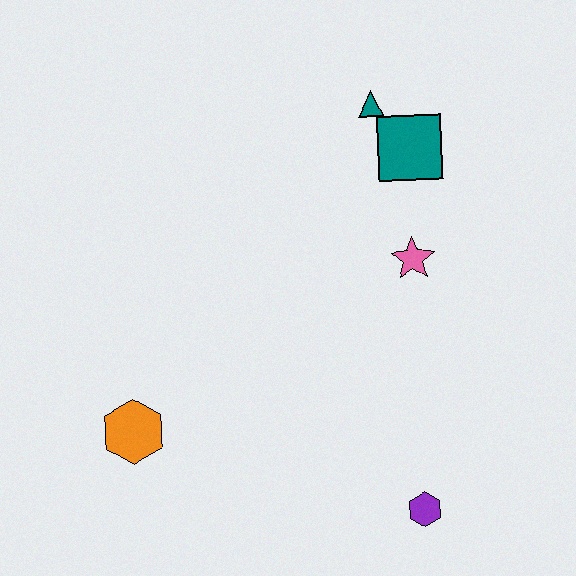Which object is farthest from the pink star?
The orange hexagon is farthest from the pink star.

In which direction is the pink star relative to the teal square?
The pink star is below the teal square.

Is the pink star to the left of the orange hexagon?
No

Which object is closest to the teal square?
The teal triangle is closest to the teal square.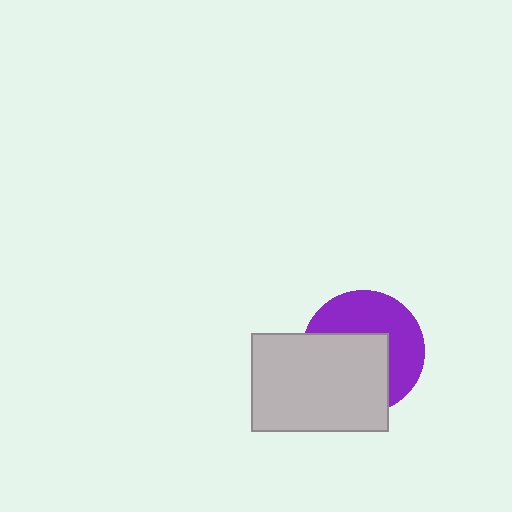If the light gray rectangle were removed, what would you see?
You would see the complete purple circle.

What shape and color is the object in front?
The object in front is a light gray rectangle.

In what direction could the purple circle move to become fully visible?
The purple circle could move toward the upper-right. That would shift it out from behind the light gray rectangle entirely.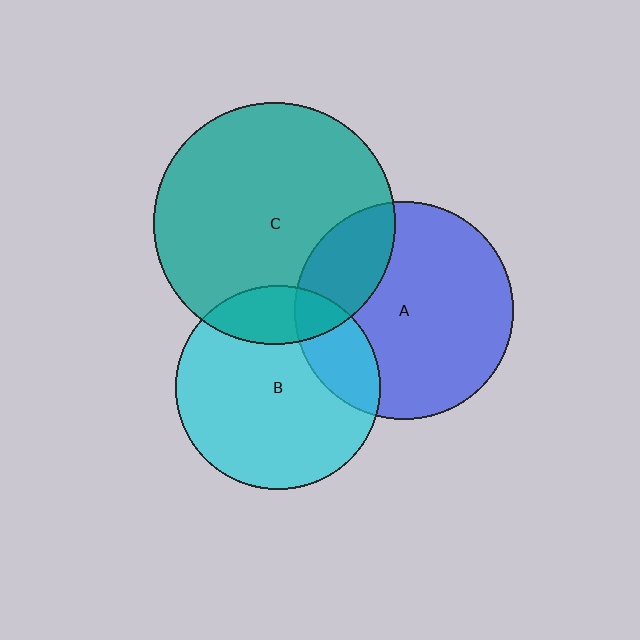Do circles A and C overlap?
Yes.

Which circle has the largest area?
Circle C (teal).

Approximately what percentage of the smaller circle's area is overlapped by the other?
Approximately 25%.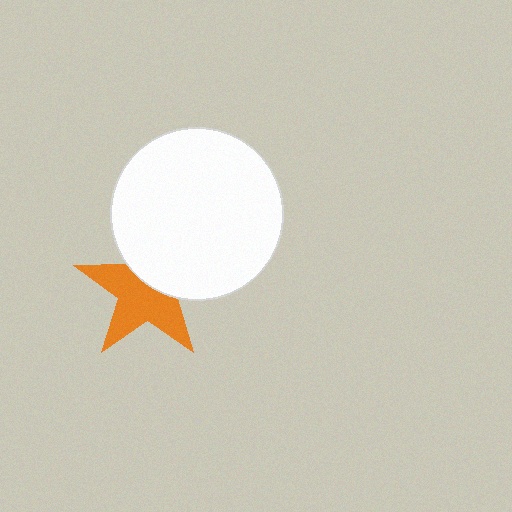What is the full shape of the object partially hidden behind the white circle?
The partially hidden object is an orange star.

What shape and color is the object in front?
The object in front is a white circle.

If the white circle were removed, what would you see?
You would see the complete orange star.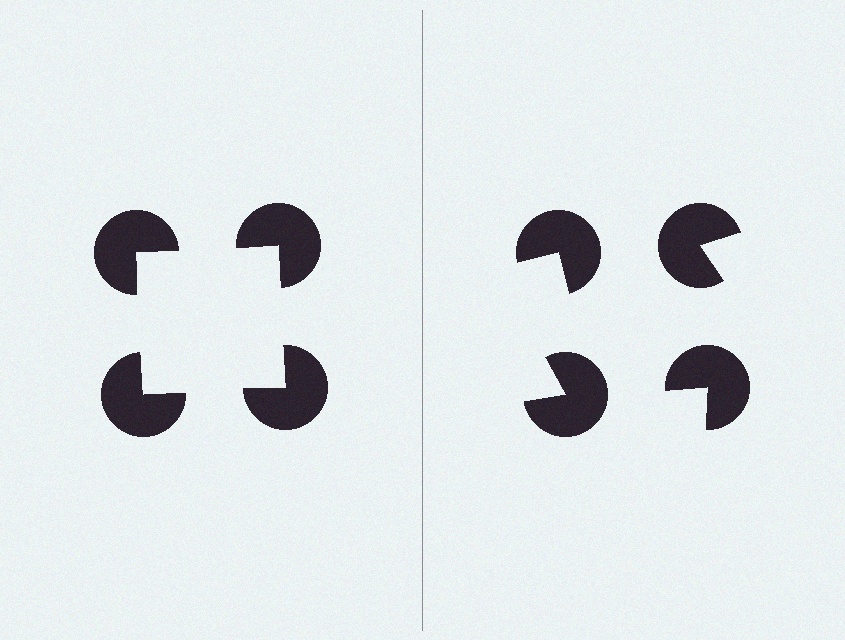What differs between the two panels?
The pac-man discs are positioned identically on both sides; only the wedge orientations differ. On the left they align to a square; on the right they are misaligned.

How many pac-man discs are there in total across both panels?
8 — 4 on each side.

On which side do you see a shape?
An illusory square appears on the left side. On the right side the wedge cuts are rotated, so no coherent shape forms.